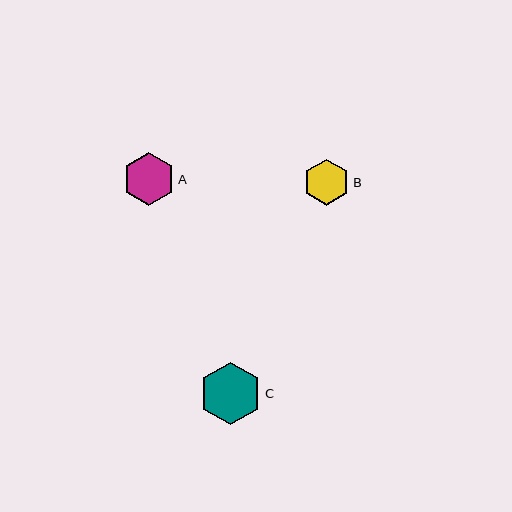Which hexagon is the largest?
Hexagon C is the largest with a size of approximately 63 pixels.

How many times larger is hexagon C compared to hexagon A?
Hexagon C is approximately 1.2 times the size of hexagon A.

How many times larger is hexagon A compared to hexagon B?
Hexagon A is approximately 1.1 times the size of hexagon B.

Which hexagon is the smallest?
Hexagon B is the smallest with a size of approximately 46 pixels.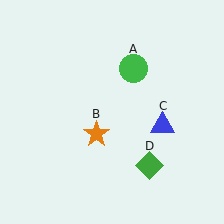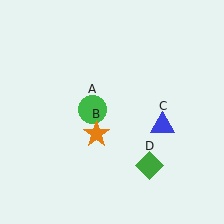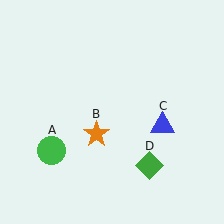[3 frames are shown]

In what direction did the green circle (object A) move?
The green circle (object A) moved down and to the left.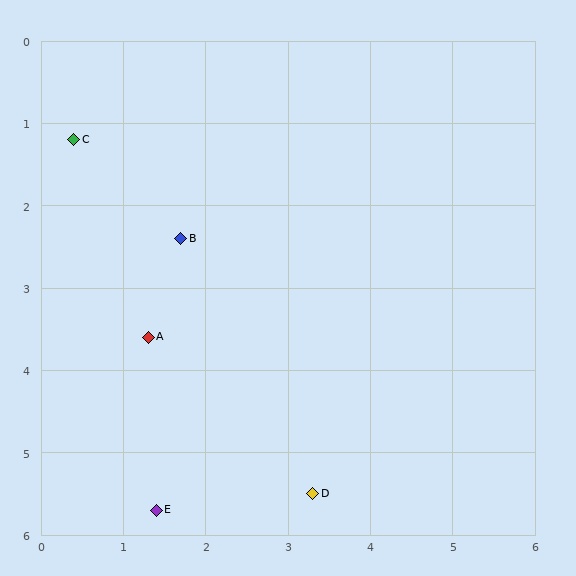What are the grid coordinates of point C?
Point C is at approximately (0.4, 1.2).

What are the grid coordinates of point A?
Point A is at approximately (1.3, 3.6).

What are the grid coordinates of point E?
Point E is at approximately (1.4, 5.7).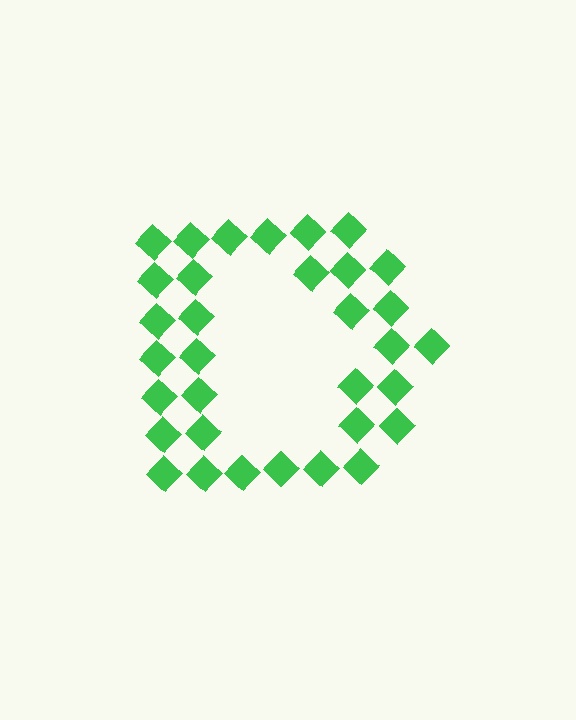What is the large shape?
The large shape is the letter D.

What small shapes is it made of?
It is made of small diamonds.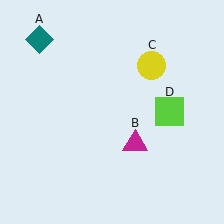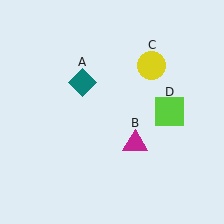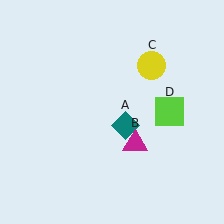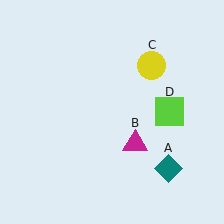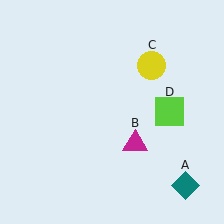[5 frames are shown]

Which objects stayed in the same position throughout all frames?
Magenta triangle (object B) and yellow circle (object C) and lime square (object D) remained stationary.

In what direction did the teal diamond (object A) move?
The teal diamond (object A) moved down and to the right.